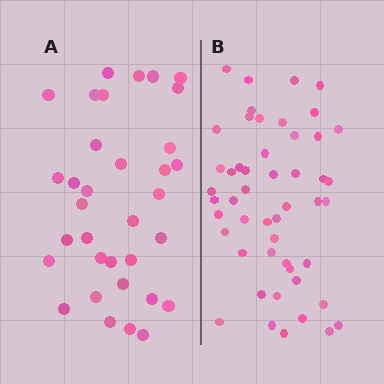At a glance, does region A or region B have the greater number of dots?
Region B (the right region) has more dots.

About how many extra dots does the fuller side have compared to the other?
Region B has approximately 15 more dots than region A.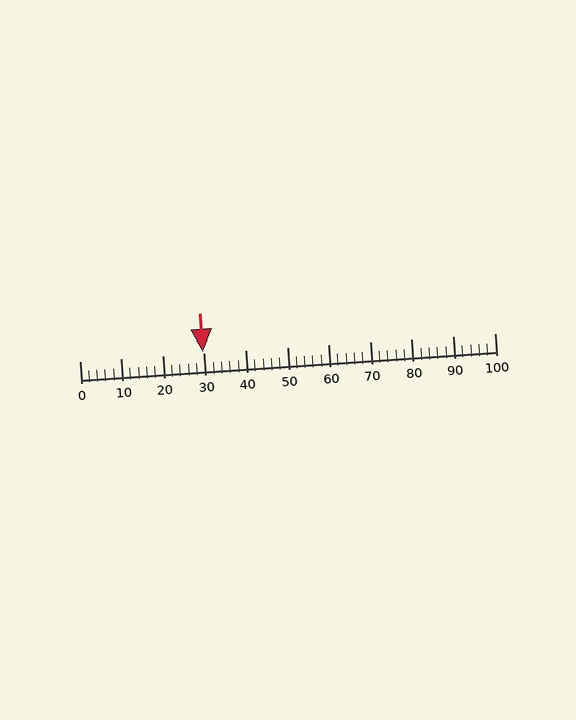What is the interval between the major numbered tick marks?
The major tick marks are spaced 10 units apart.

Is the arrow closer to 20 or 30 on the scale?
The arrow is closer to 30.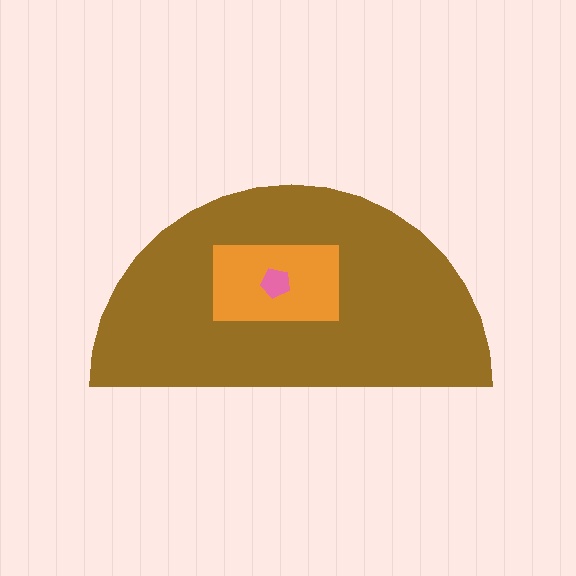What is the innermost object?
The pink pentagon.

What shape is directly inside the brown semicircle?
The orange rectangle.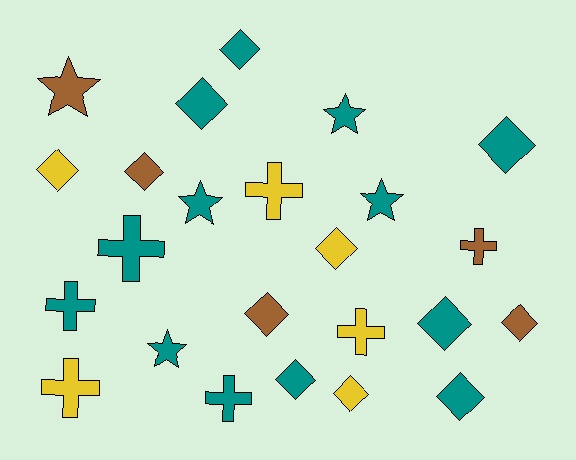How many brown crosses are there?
There is 1 brown cross.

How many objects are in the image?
There are 24 objects.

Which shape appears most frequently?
Diamond, with 12 objects.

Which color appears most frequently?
Teal, with 13 objects.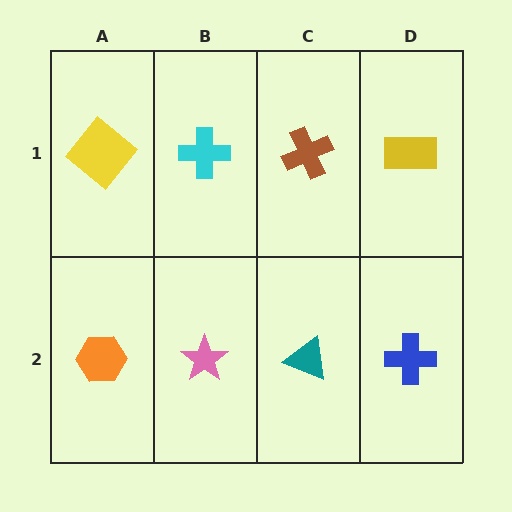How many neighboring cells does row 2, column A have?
2.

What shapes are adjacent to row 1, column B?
A pink star (row 2, column B), a yellow diamond (row 1, column A), a brown cross (row 1, column C).